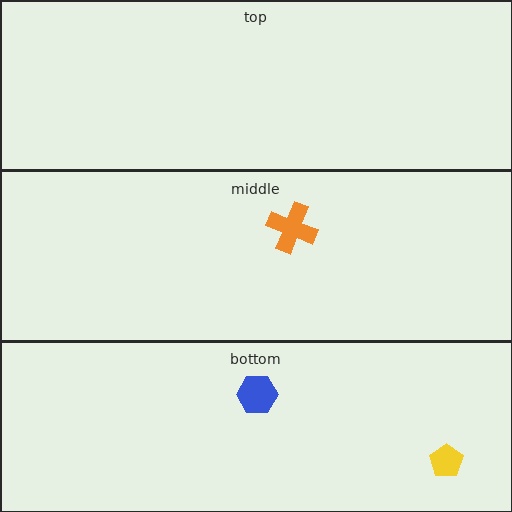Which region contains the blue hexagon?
The bottom region.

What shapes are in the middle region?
The orange cross.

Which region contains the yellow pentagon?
The bottom region.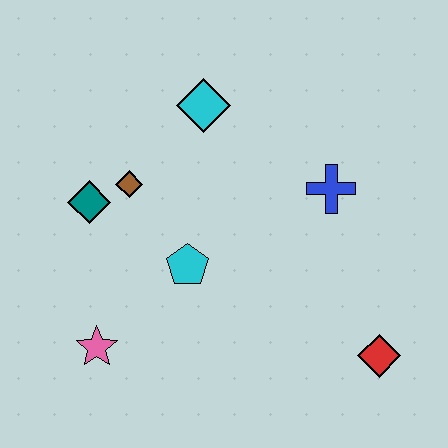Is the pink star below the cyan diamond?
Yes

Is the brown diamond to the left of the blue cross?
Yes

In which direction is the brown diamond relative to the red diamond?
The brown diamond is to the left of the red diamond.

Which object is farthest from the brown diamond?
The red diamond is farthest from the brown diamond.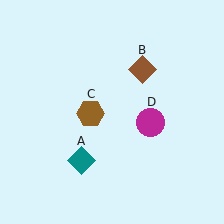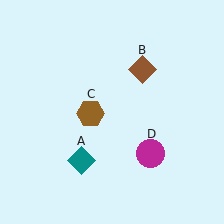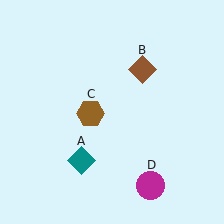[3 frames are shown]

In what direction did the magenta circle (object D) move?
The magenta circle (object D) moved down.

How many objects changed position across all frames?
1 object changed position: magenta circle (object D).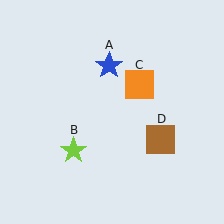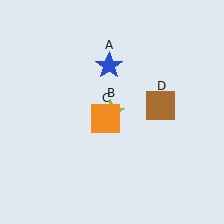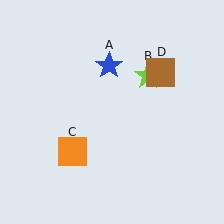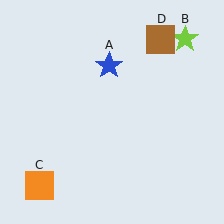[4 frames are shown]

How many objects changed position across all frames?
3 objects changed position: lime star (object B), orange square (object C), brown square (object D).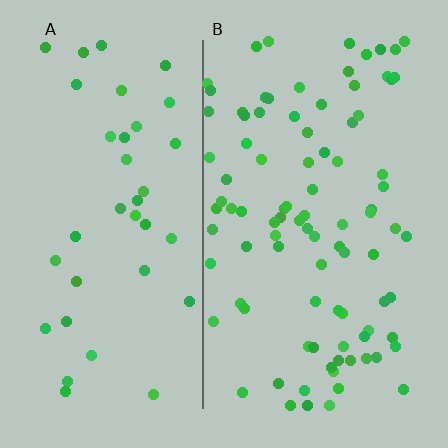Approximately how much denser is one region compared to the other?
Approximately 2.5× — region B over region A.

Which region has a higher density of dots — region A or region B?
B (the right).